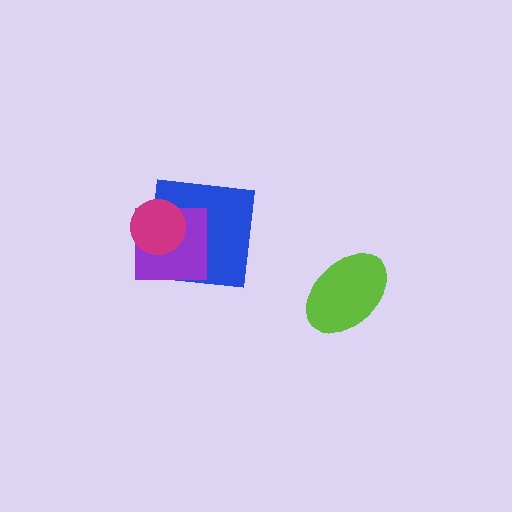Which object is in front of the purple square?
The magenta circle is in front of the purple square.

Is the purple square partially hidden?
Yes, it is partially covered by another shape.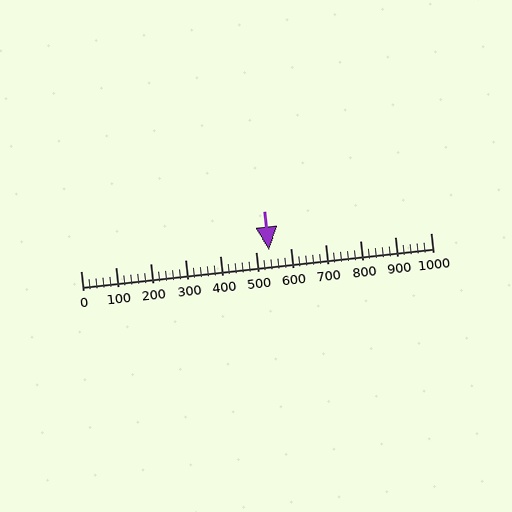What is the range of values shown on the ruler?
The ruler shows values from 0 to 1000.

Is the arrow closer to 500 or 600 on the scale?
The arrow is closer to 500.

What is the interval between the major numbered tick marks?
The major tick marks are spaced 100 units apart.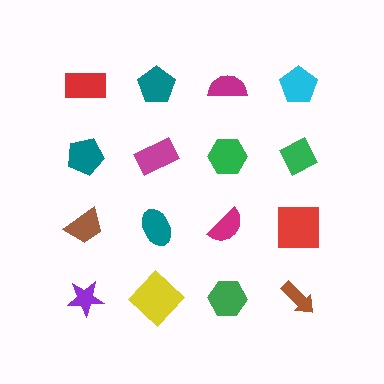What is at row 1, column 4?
A cyan pentagon.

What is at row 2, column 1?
A teal pentagon.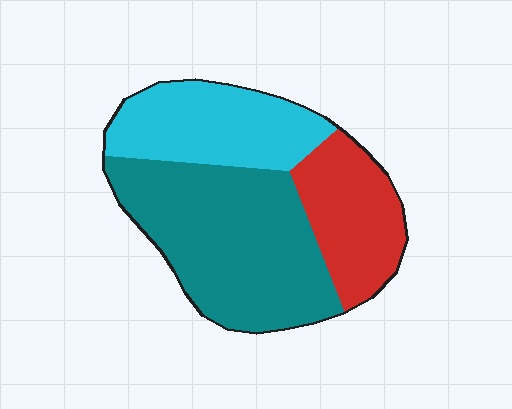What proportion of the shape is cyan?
Cyan takes up about one quarter (1/4) of the shape.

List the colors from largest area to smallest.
From largest to smallest: teal, cyan, red.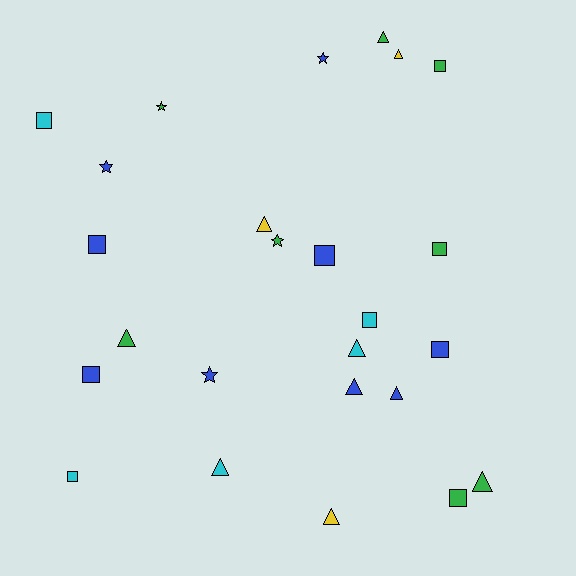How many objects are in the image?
There are 25 objects.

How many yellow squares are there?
There are no yellow squares.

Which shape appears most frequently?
Triangle, with 10 objects.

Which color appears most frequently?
Blue, with 9 objects.